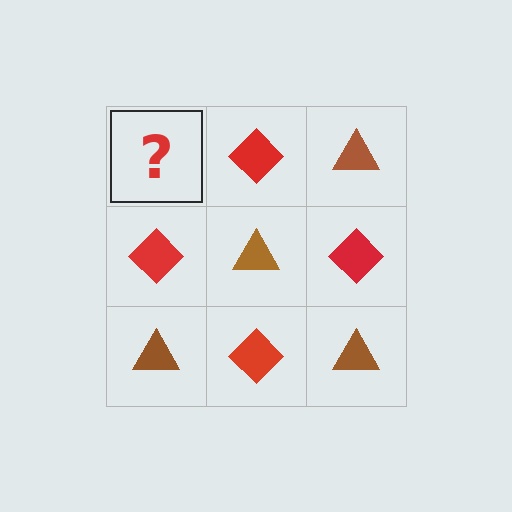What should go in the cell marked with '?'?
The missing cell should contain a brown triangle.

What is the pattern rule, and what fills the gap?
The rule is that it alternates brown triangle and red diamond in a checkerboard pattern. The gap should be filled with a brown triangle.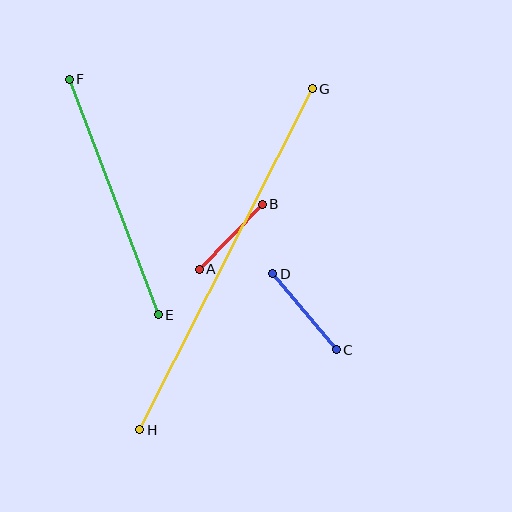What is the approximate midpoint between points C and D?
The midpoint is at approximately (305, 312) pixels.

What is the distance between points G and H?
The distance is approximately 382 pixels.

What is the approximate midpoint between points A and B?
The midpoint is at approximately (231, 237) pixels.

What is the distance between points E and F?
The distance is approximately 252 pixels.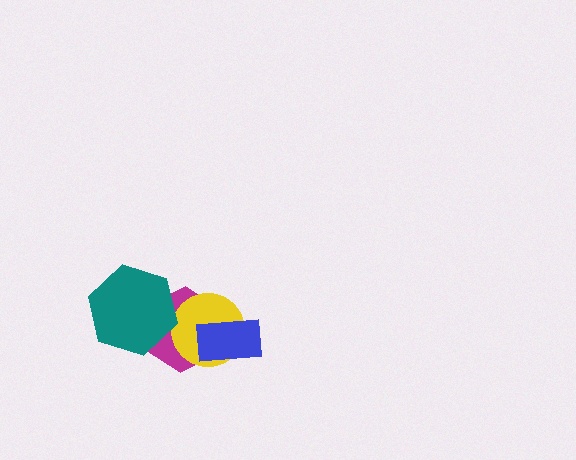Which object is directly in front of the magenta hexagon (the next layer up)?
The yellow circle is directly in front of the magenta hexagon.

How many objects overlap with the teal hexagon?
1 object overlaps with the teal hexagon.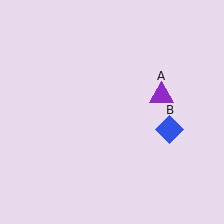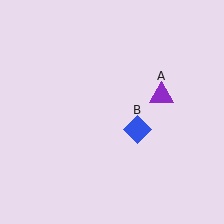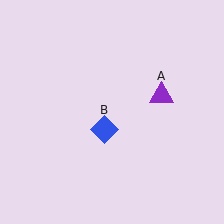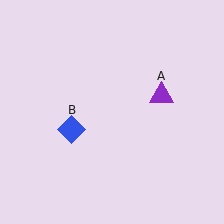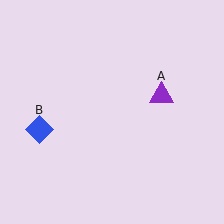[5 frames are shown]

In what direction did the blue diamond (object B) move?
The blue diamond (object B) moved left.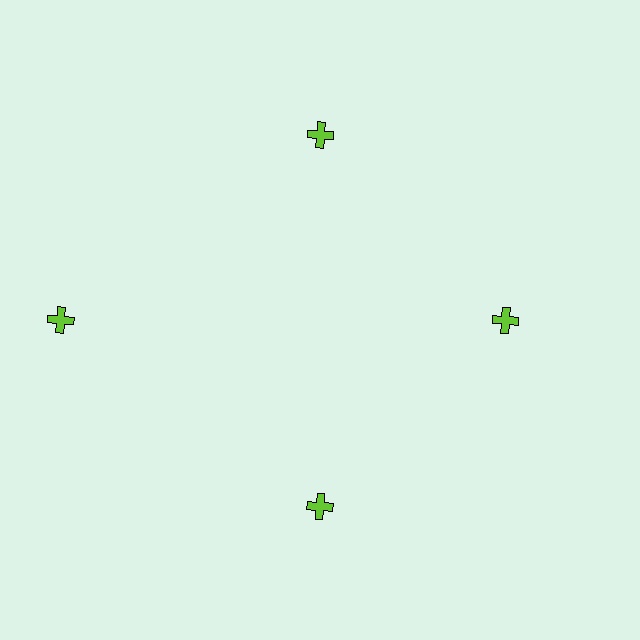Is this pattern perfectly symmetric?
No. The 4 lime crosses are arranged in a ring, but one element near the 9 o'clock position is pushed outward from the center, breaking the 4-fold rotational symmetry.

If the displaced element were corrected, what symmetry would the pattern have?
It would have 4-fold rotational symmetry — the pattern would map onto itself every 90 degrees.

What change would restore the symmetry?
The symmetry would be restored by moving it inward, back onto the ring so that all 4 crosses sit at equal angles and equal distance from the center.